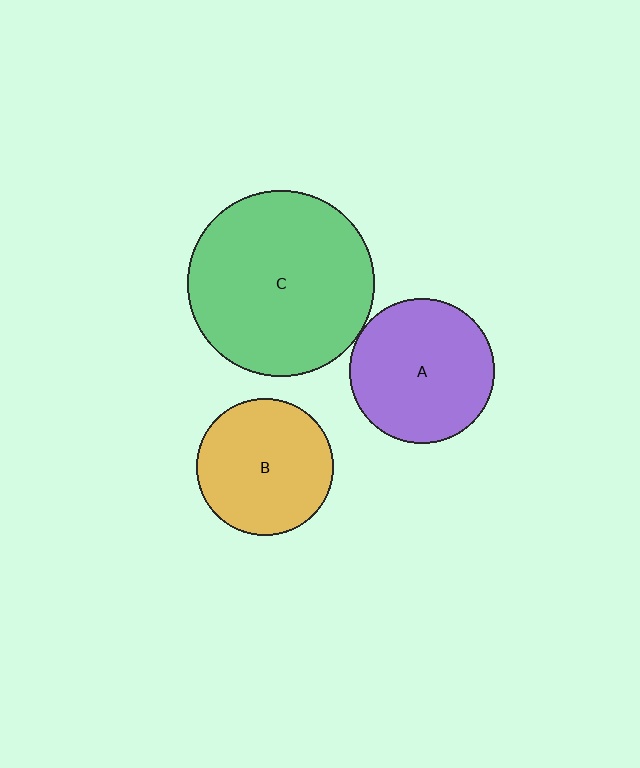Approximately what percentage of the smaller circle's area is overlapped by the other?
Approximately 5%.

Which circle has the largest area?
Circle C (green).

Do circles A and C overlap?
Yes.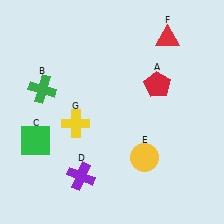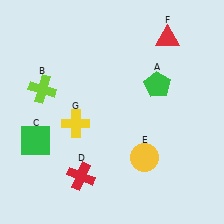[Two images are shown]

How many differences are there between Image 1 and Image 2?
There are 3 differences between the two images.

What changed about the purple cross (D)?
In Image 1, D is purple. In Image 2, it changed to red.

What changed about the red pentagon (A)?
In Image 1, A is red. In Image 2, it changed to green.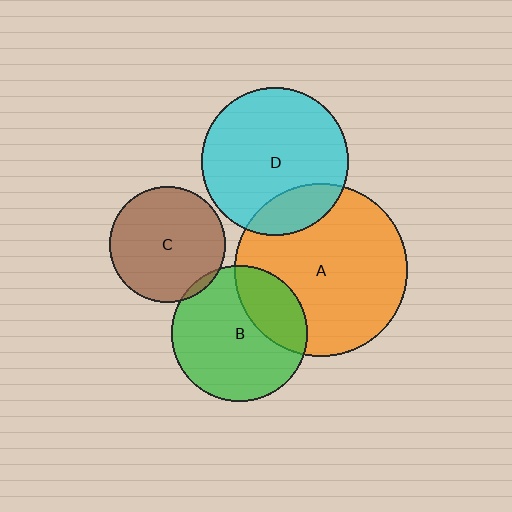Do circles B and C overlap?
Yes.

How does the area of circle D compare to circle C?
Approximately 1.6 times.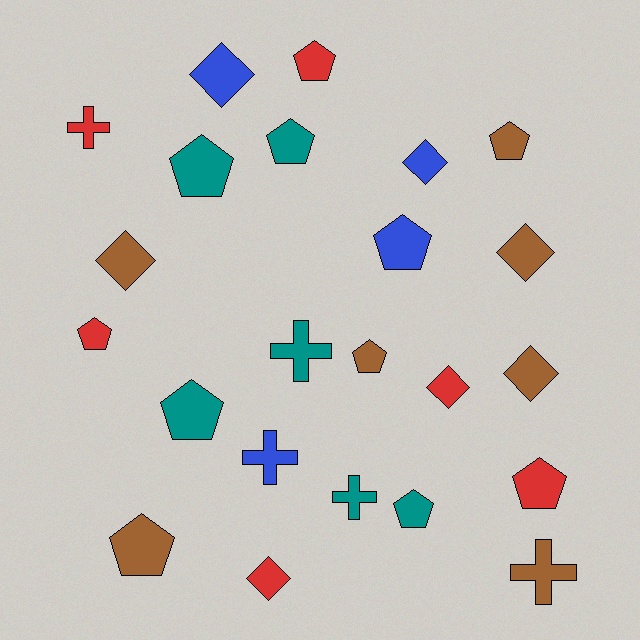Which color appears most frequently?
Brown, with 7 objects.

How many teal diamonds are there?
There are no teal diamonds.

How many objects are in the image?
There are 23 objects.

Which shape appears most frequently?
Pentagon, with 11 objects.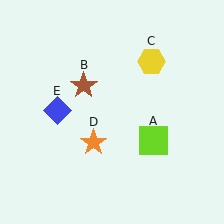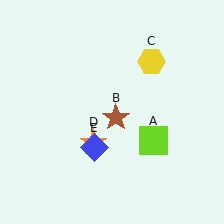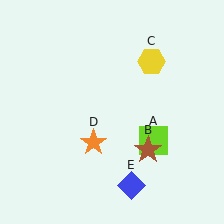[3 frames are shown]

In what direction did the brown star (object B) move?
The brown star (object B) moved down and to the right.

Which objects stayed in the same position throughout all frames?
Lime square (object A) and yellow hexagon (object C) and orange star (object D) remained stationary.